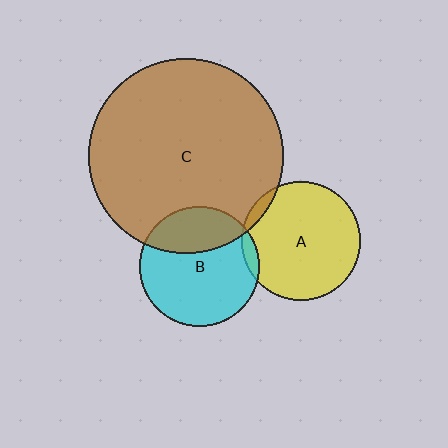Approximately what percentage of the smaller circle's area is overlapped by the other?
Approximately 30%.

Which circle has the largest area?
Circle C (brown).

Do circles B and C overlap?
Yes.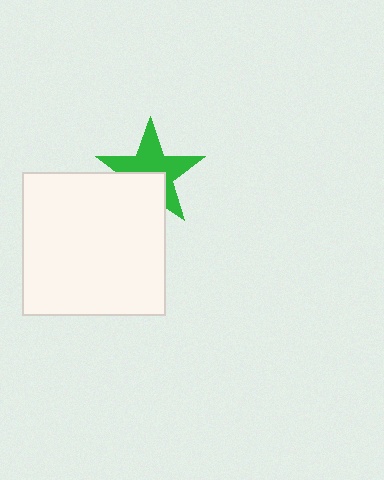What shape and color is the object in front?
The object in front is a white square.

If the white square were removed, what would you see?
You would see the complete green star.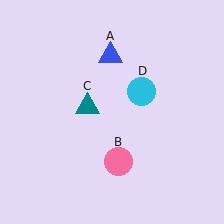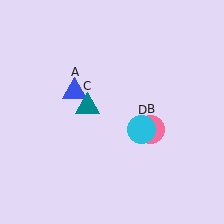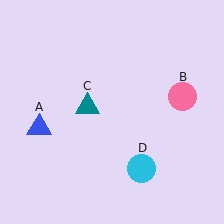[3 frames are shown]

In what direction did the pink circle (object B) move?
The pink circle (object B) moved up and to the right.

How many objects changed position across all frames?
3 objects changed position: blue triangle (object A), pink circle (object B), cyan circle (object D).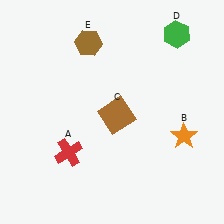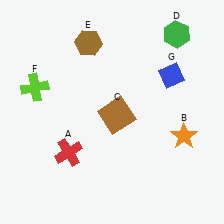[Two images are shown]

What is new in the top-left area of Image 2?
A lime cross (F) was added in the top-left area of Image 2.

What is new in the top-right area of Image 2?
A blue diamond (G) was added in the top-right area of Image 2.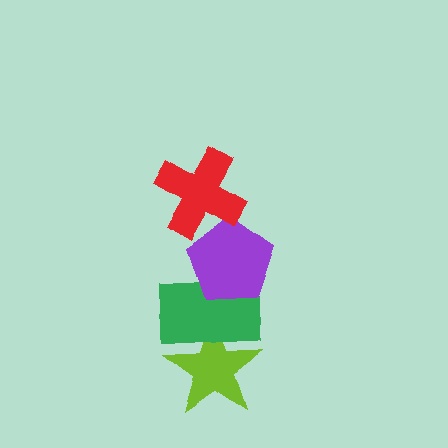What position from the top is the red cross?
The red cross is 1st from the top.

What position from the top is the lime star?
The lime star is 4th from the top.